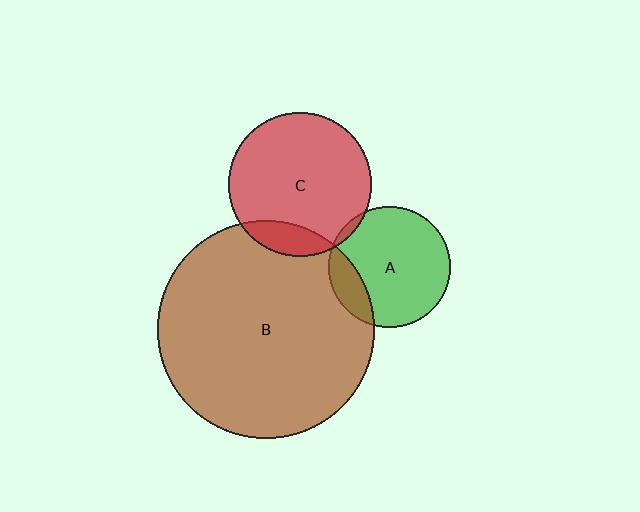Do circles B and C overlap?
Yes.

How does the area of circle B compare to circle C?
Approximately 2.3 times.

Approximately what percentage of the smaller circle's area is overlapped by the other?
Approximately 15%.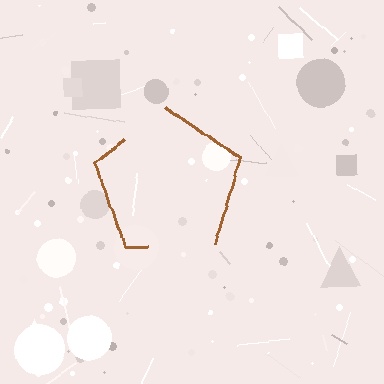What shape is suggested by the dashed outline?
The dashed outline suggests a pentagon.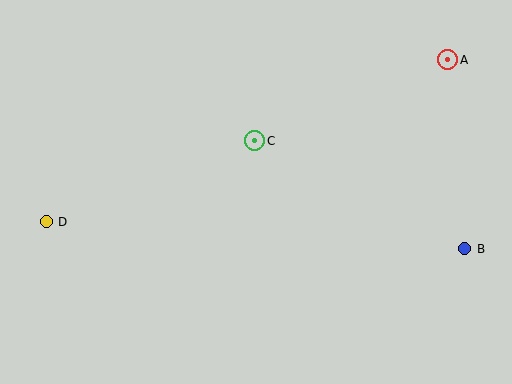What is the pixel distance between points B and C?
The distance between B and C is 236 pixels.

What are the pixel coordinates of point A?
Point A is at (448, 60).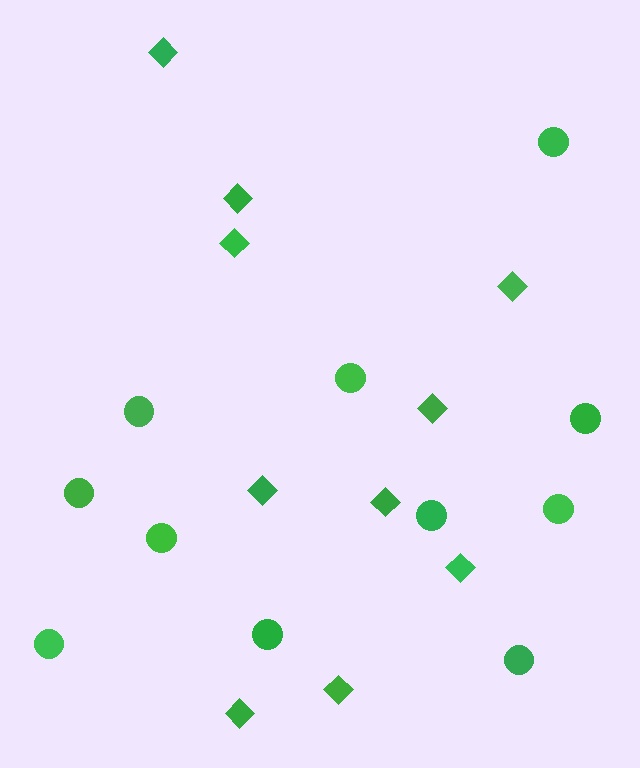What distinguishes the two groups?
There are 2 groups: one group of diamonds (10) and one group of circles (11).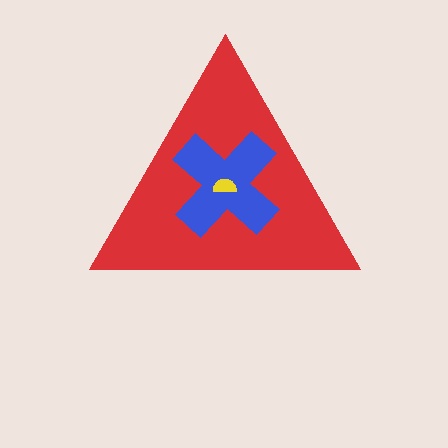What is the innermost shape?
The yellow semicircle.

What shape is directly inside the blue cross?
The yellow semicircle.